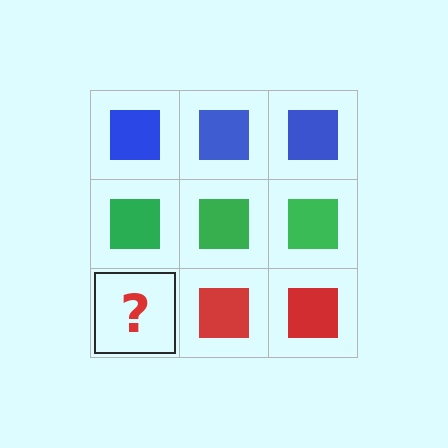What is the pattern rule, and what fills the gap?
The rule is that each row has a consistent color. The gap should be filled with a red square.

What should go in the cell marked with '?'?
The missing cell should contain a red square.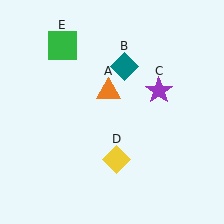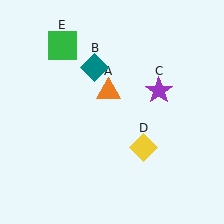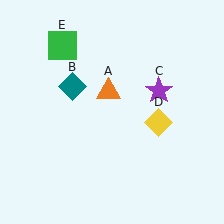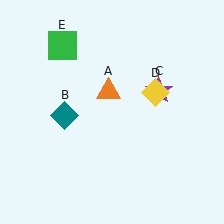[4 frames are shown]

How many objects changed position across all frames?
2 objects changed position: teal diamond (object B), yellow diamond (object D).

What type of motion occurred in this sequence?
The teal diamond (object B), yellow diamond (object D) rotated counterclockwise around the center of the scene.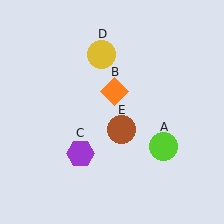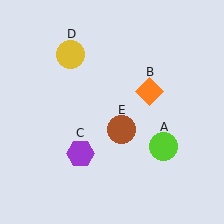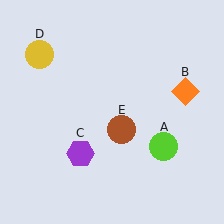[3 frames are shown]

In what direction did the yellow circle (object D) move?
The yellow circle (object D) moved left.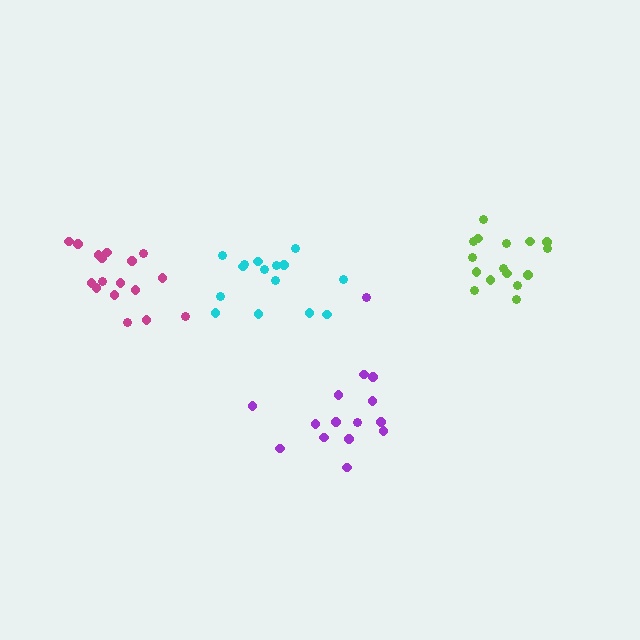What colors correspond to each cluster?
The clusters are colored: cyan, magenta, lime, purple.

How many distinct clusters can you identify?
There are 4 distinct clusters.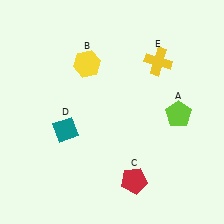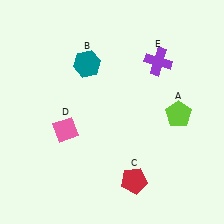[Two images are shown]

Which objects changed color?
B changed from yellow to teal. D changed from teal to pink. E changed from yellow to purple.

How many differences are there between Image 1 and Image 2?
There are 3 differences between the two images.